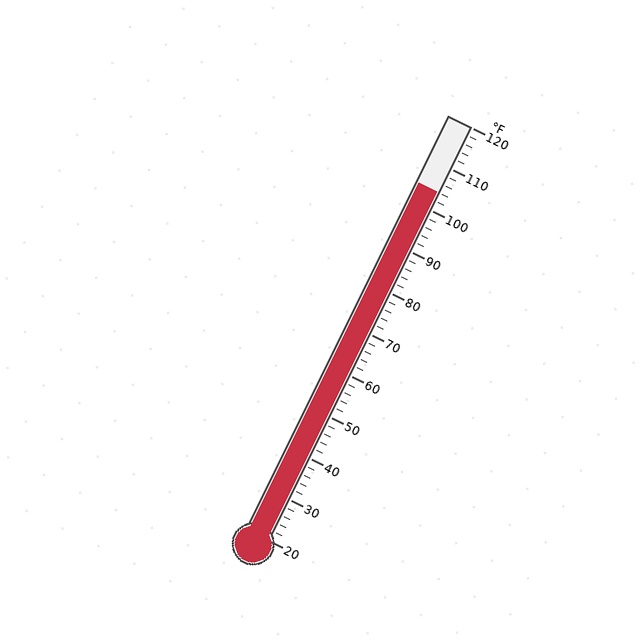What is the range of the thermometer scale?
The thermometer scale ranges from 20°F to 120°F.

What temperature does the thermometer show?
The thermometer shows approximately 104°F.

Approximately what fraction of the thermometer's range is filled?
The thermometer is filled to approximately 85% of its range.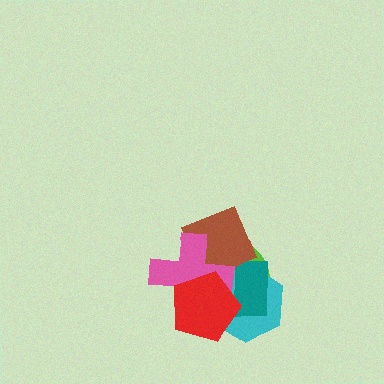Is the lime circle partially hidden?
Yes, it is partially covered by another shape.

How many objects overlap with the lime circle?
5 objects overlap with the lime circle.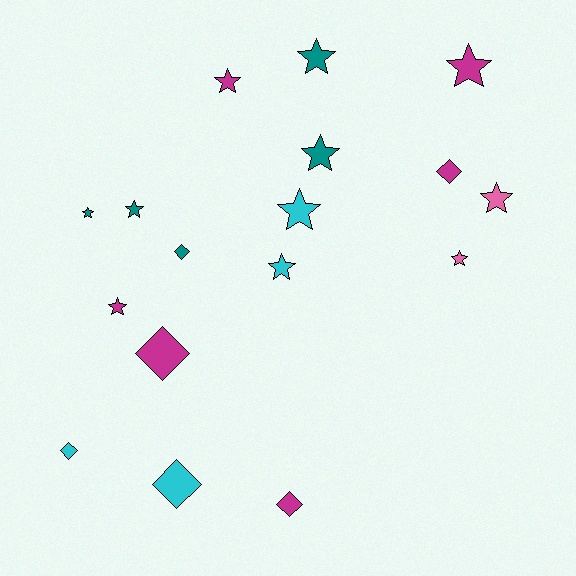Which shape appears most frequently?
Star, with 11 objects.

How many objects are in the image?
There are 17 objects.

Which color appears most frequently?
Magenta, with 6 objects.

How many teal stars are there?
There are 4 teal stars.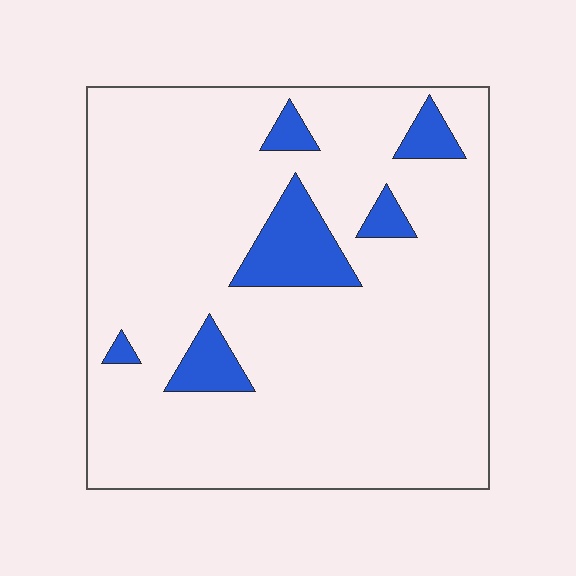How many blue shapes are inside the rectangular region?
6.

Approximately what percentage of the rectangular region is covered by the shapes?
Approximately 10%.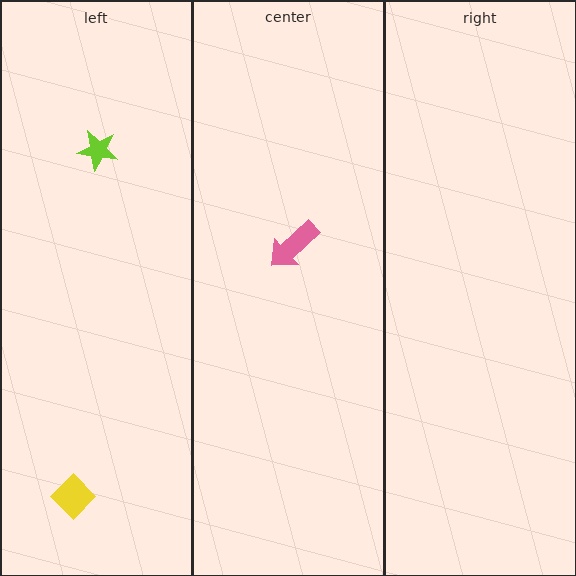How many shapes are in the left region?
2.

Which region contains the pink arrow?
The center region.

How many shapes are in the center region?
1.